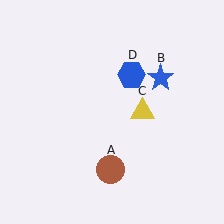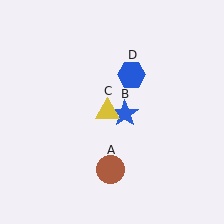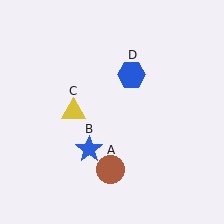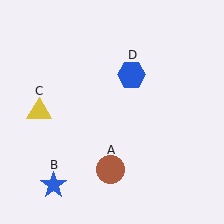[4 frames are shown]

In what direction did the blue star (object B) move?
The blue star (object B) moved down and to the left.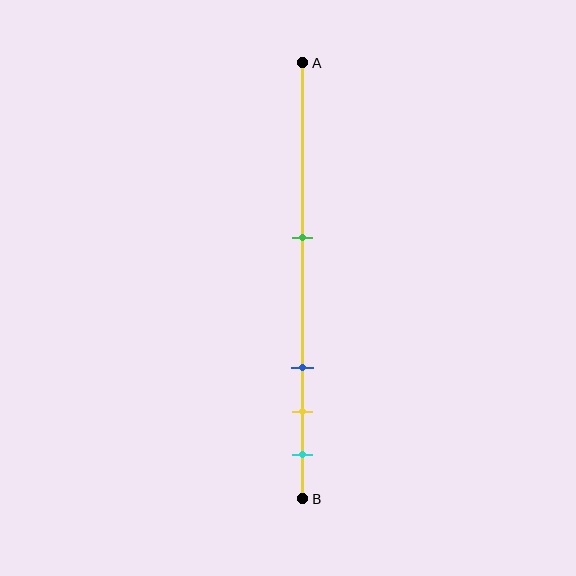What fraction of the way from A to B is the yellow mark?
The yellow mark is approximately 80% (0.8) of the way from A to B.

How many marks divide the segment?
There are 4 marks dividing the segment.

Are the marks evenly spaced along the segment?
No, the marks are not evenly spaced.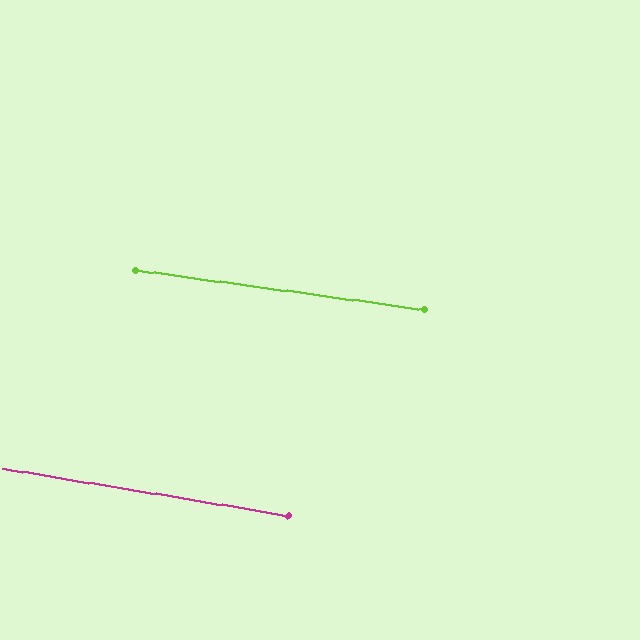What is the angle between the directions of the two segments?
Approximately 2 degrees.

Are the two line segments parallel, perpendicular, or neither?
Parallel — their directions differ by only 1.8°.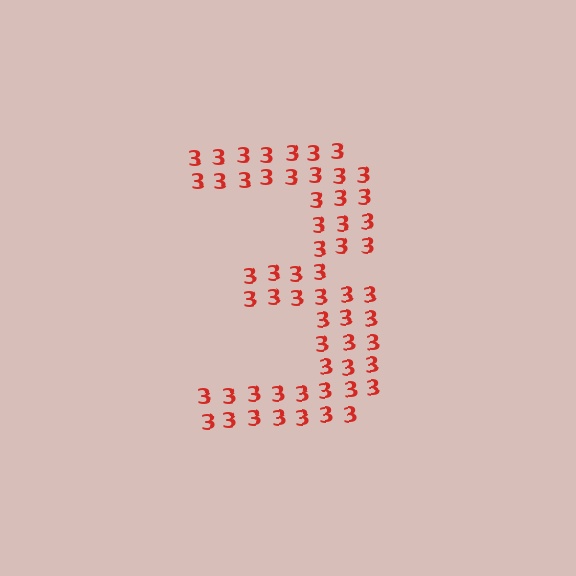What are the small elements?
The small elements are digit 3's.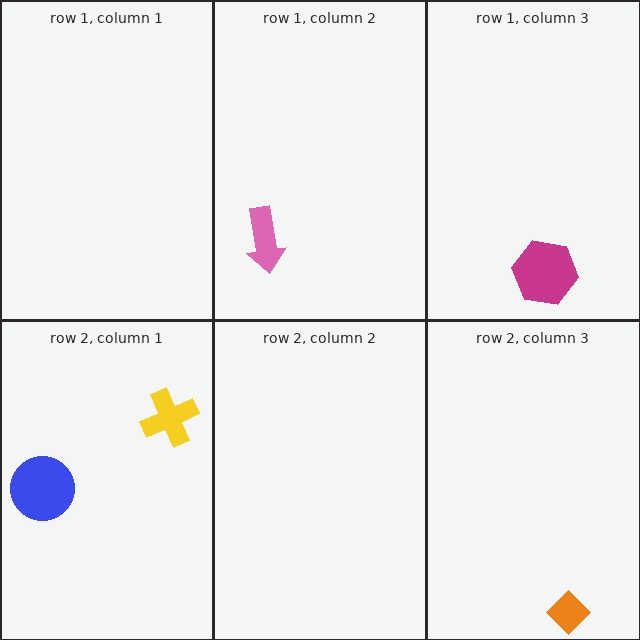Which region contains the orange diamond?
The row 2, column 3 region.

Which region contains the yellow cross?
The row 2, column 1 region.